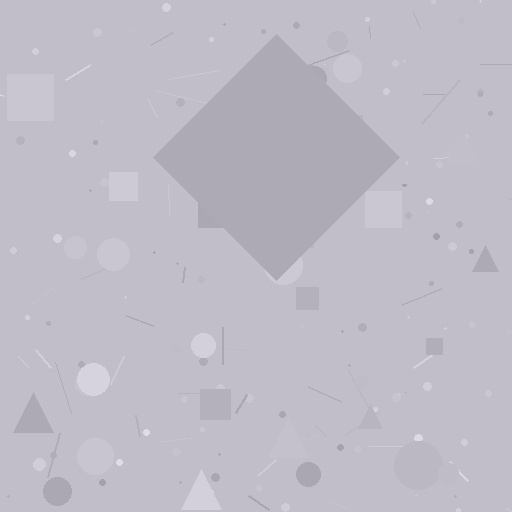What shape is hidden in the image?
A diamond is hidden in the image.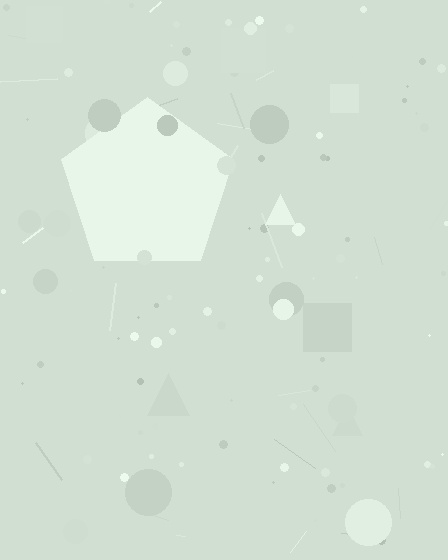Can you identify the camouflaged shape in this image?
The camouflaged shape is a pentagon.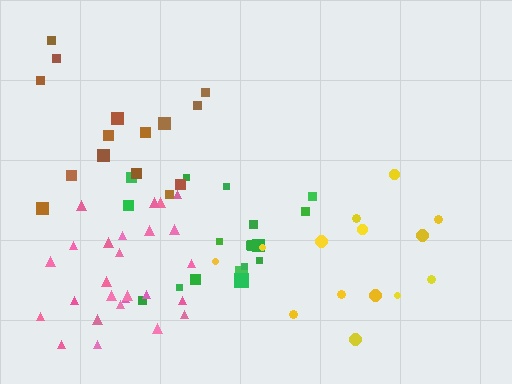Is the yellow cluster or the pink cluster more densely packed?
Pink.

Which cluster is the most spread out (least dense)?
Brown.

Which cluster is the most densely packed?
Pink.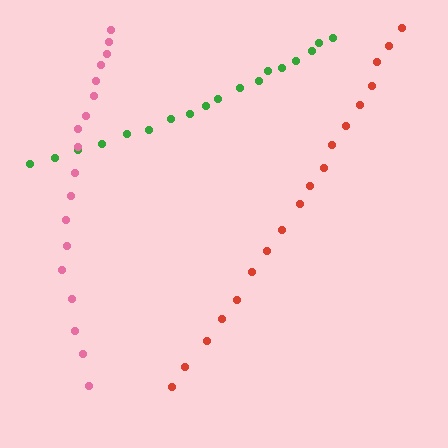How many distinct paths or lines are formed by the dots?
There are 3 distinct paths.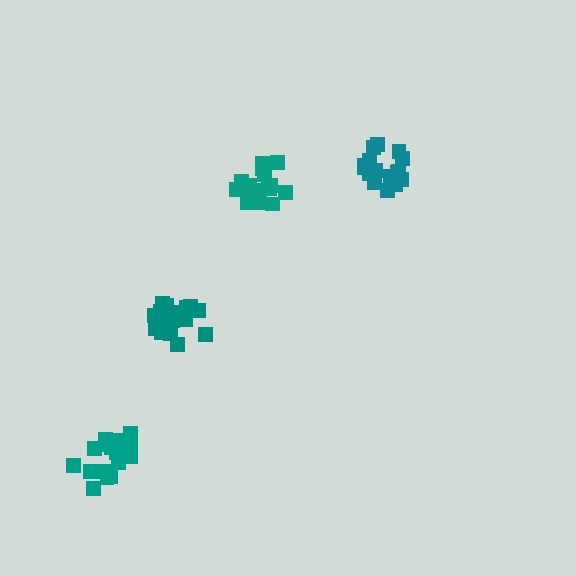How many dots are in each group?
Group 1: 17 dots, Group 2: 21 dots, Group 3: 17 dots, Group 4: 19 dots (74 total).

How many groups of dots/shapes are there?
There are 4 groups.